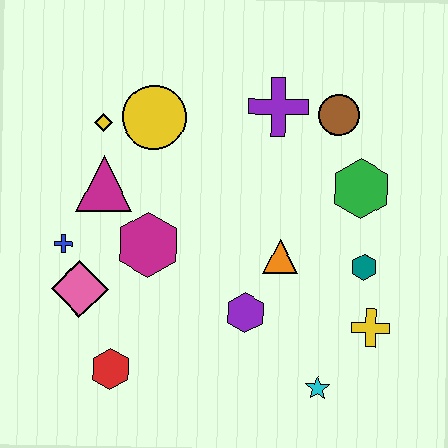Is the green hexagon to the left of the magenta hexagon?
No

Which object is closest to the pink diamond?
The blue cross is closest to the pink diamond.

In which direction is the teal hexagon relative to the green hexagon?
The teal hexagon is below the green hexagon.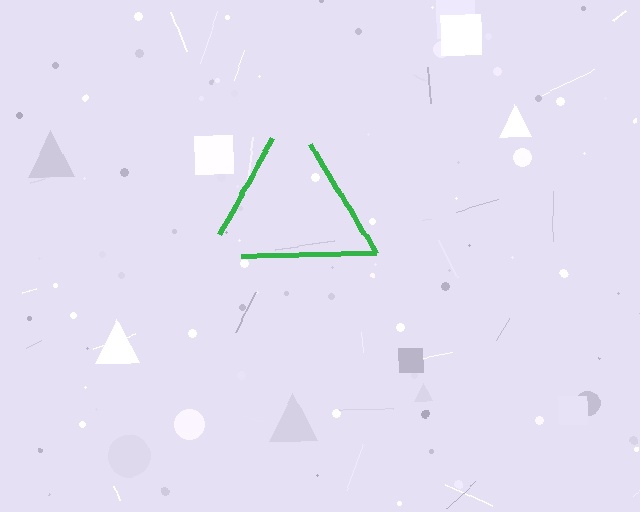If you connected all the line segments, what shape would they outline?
They would outline a triangle.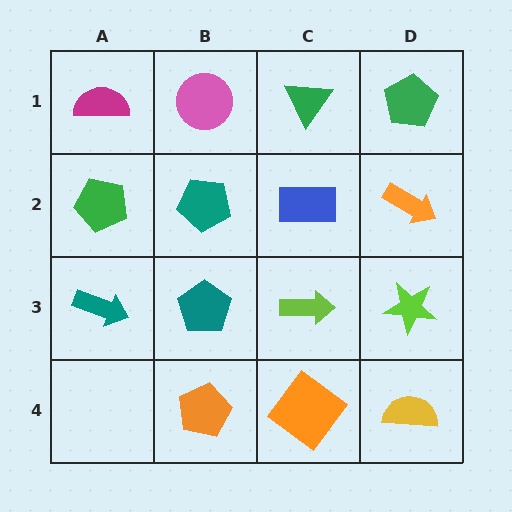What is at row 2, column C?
A blue rectangle.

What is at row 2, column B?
A teal pentagon.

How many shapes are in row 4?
3 shapes.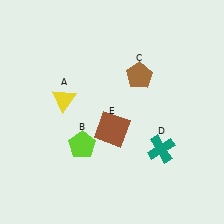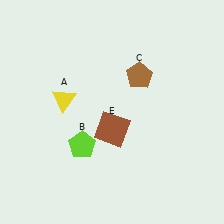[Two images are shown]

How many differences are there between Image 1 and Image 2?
There is 1 difference between the two images.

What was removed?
The teal cross (D) was removed in Image 2.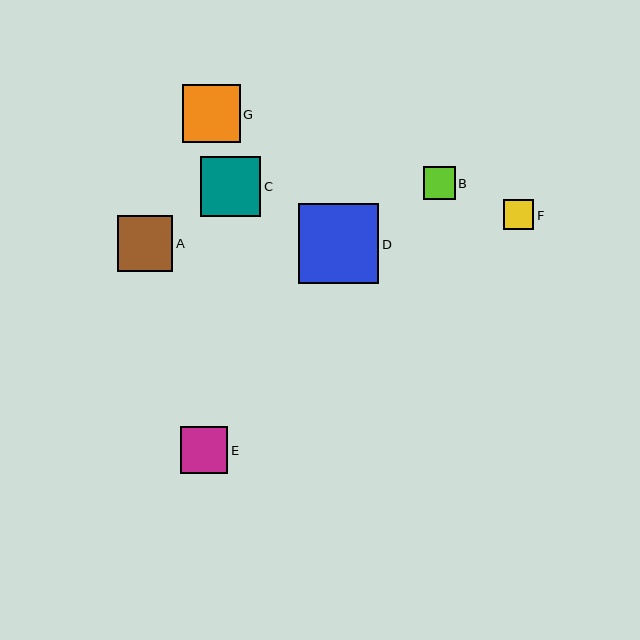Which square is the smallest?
Square F is the smallest with a size of approximately 30 pixels.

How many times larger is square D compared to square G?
Square D is approximately 1.4 times the size of square G.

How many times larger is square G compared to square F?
Square G is approximately 1.9 times the size of square F.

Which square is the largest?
Square D is the largest with a size of approximately 80 pixels.